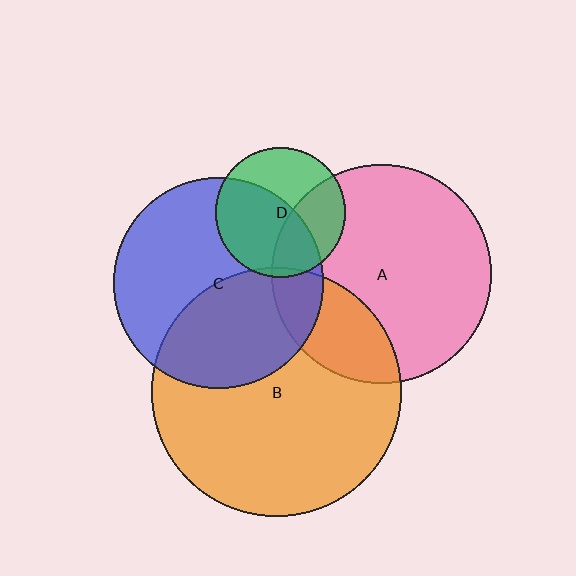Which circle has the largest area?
Circle B (orange).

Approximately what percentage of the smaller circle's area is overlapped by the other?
Approximately 55%.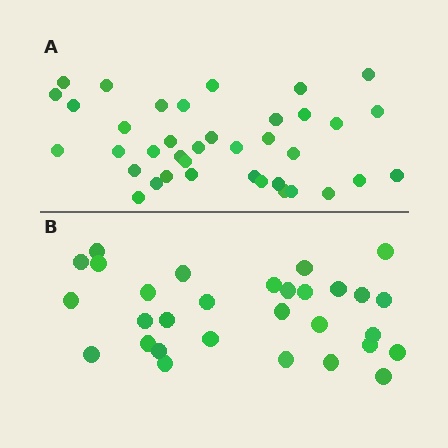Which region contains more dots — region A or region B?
Region A (the top region) has more dots.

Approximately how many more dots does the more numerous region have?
Region A has roughly 8 or so more dots than region B.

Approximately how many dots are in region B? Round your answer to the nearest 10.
About 30 dots.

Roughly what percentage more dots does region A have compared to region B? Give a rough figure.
About 25% more.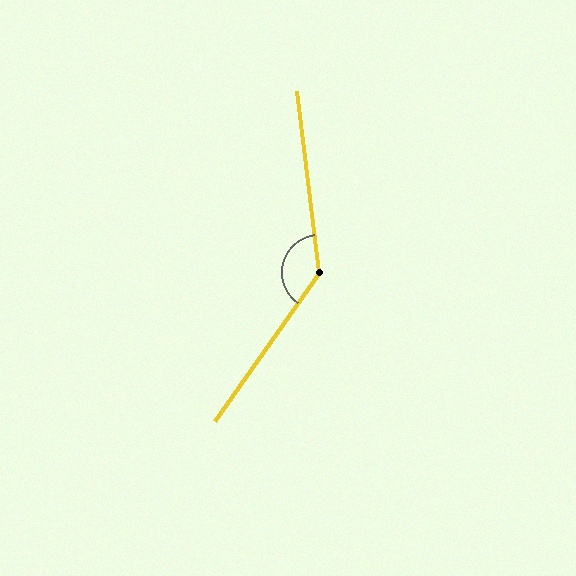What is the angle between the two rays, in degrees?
Approximately 138 degrees.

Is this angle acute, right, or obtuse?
It is obtuse.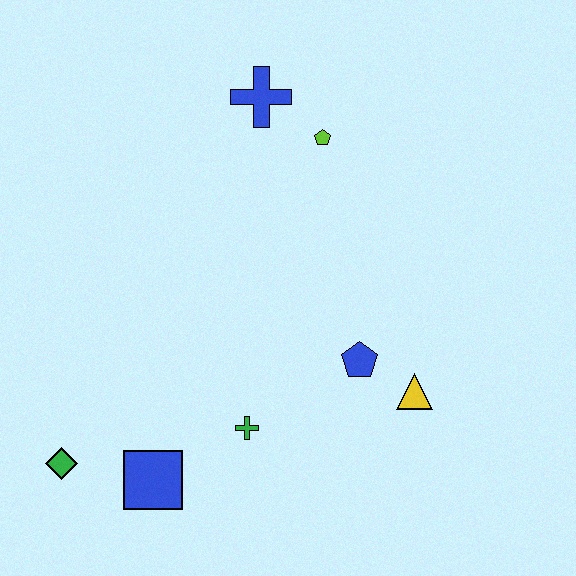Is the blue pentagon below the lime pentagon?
Yes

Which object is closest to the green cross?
The blue square is closest to the green cross.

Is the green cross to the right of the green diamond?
Yes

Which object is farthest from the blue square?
The blue cross is farthest from the blue square.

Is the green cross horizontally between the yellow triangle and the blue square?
Yes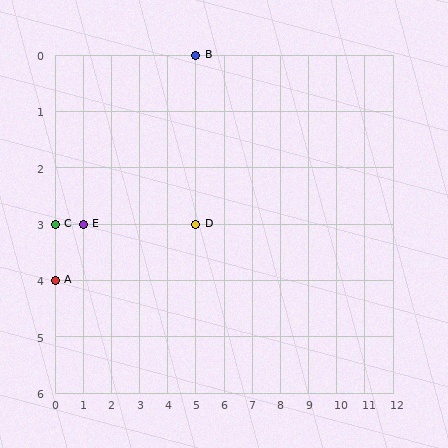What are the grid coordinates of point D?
Point D is at grid coordinates (5, 3).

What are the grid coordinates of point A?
Point A is at grid coordinates (0, 4).